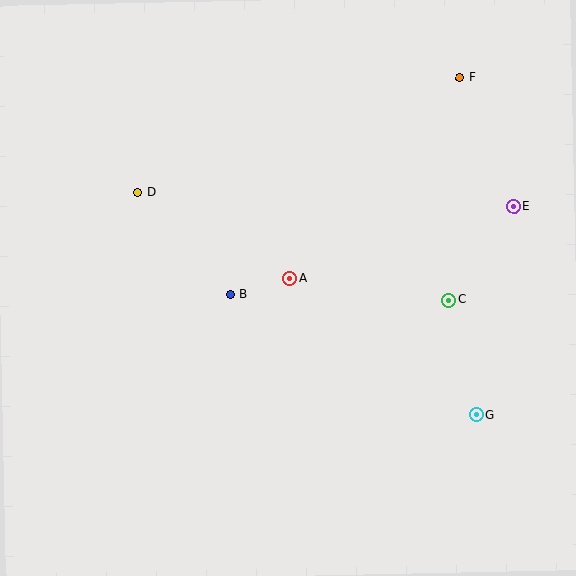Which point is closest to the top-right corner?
Point F is closest to the top-right corner.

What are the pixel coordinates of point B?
Point B is at (230, 294).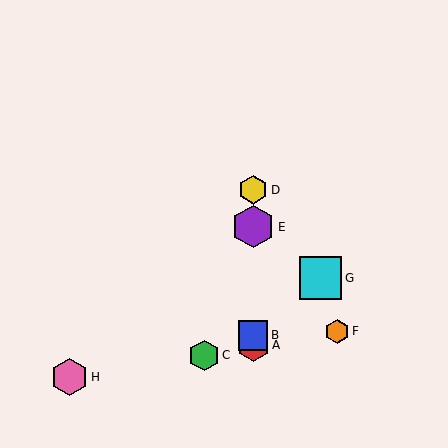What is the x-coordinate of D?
Object D is at x≈253.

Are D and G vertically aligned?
No, D is at x≈253 and G is at x≈321.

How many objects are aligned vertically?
4 objects (A, B, D, E) are aligned vertically.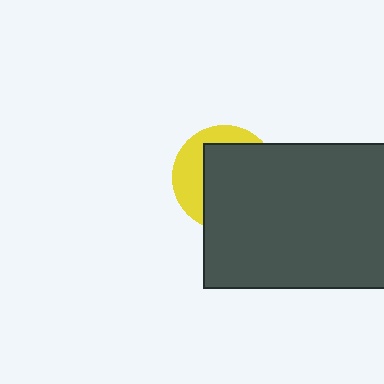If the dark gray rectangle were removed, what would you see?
You would see the complete yellow circle.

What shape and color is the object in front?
The object in front is a dark gray rectangle.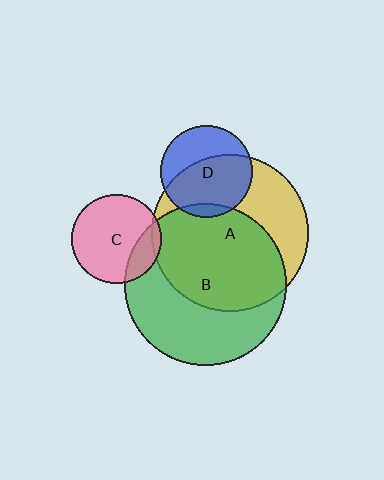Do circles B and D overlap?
Yes.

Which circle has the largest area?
Circle B (green).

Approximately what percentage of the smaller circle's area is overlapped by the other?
Approximately 10%.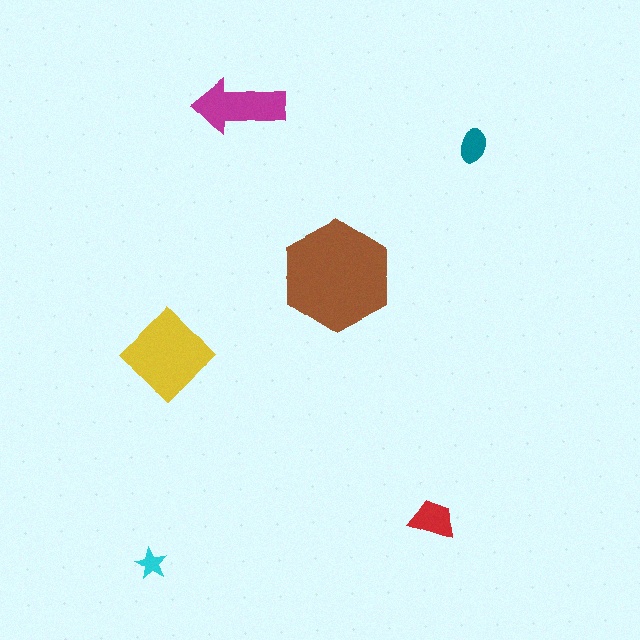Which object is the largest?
The brown hexagon.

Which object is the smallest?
The cyan star.